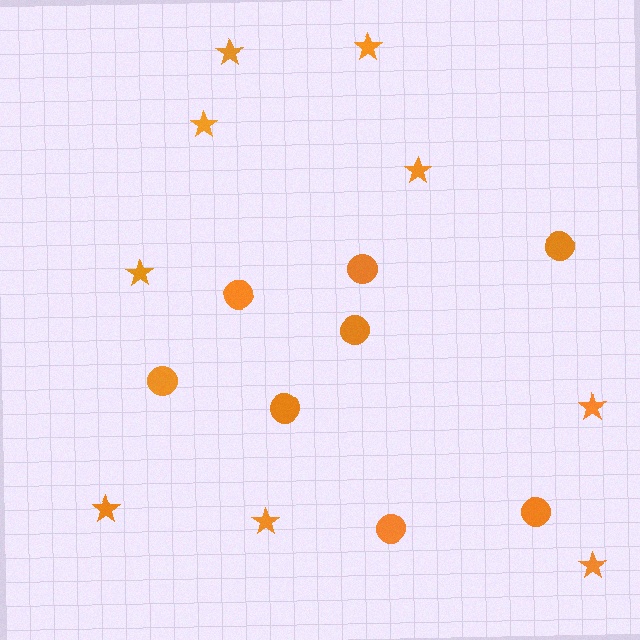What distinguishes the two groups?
There are 2 groups: one group of stars (9) and one group of circles (8).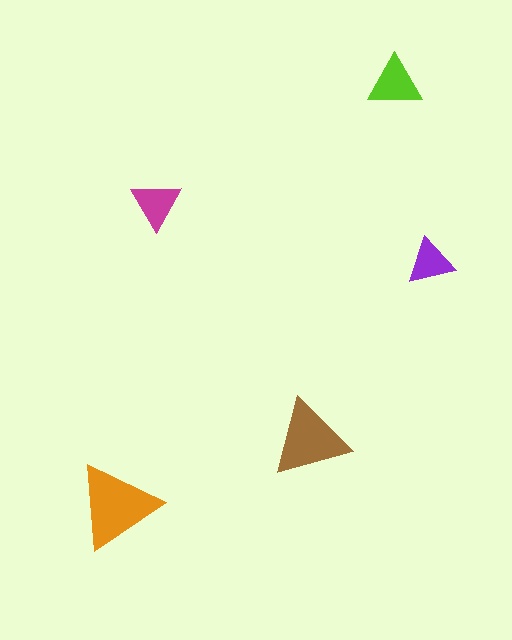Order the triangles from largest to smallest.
the orange one, the brown one, the lime one, the magenta one, the purple one.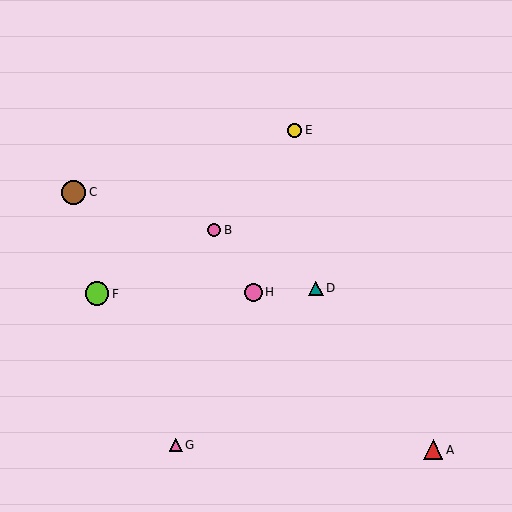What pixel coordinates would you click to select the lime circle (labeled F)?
Click at (97, 294) to select the lime circle F.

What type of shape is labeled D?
Shape D is a teal triangle.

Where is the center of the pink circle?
The center of the pink circle is at (214, 230).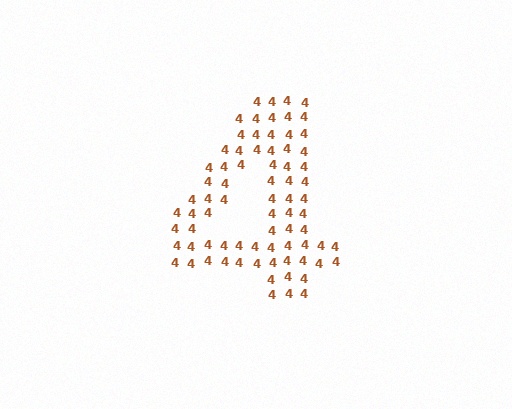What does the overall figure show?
The overall figure shows the digit 4.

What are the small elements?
The small elements are digit 4's.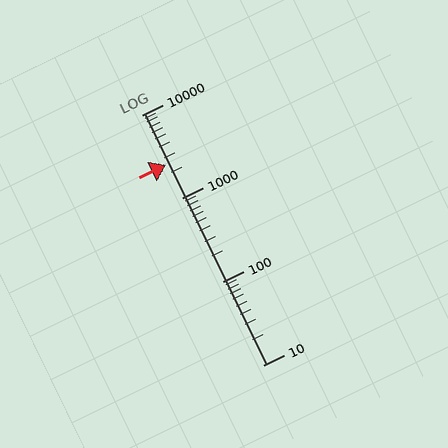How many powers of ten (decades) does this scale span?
The scale spans 3 decades, from 10 to 10000.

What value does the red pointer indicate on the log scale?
The pointer indicates approximately 2500.